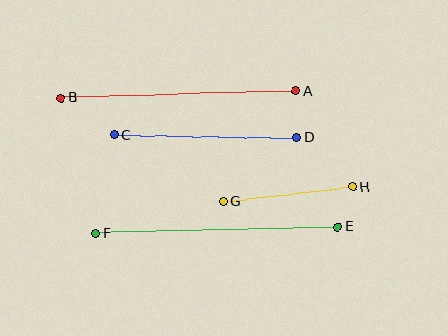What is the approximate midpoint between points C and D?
The midpoint is at approximately (206, 136) pixels.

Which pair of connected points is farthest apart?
Points E and F are farthest apart.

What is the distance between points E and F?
The distance is approximately 242 pixels.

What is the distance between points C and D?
The distance is approximately 183 pixels.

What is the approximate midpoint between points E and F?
The midpoint is at approximately (217, 230) pixels.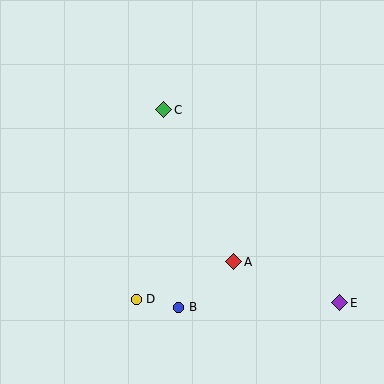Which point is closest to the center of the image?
Point A at (233, 262) is closest to the center.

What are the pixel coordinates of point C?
Point C is at (164, 110).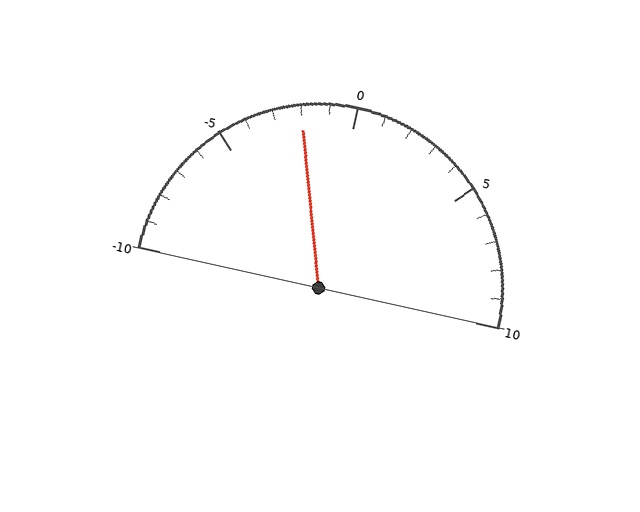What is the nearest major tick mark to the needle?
The nearest major tick mark is 0.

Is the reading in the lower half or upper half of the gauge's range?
The reading is in the lower half of the range (-10 to 10).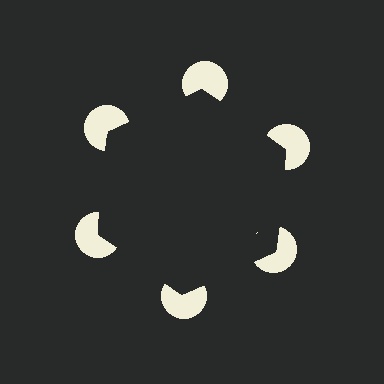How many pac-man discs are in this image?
There are 6 — one at each vertex of the illusory hexagon.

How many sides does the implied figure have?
6 sides.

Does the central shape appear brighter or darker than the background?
It typically appears slightly darker than the background, even though no actual brightness change is drawn.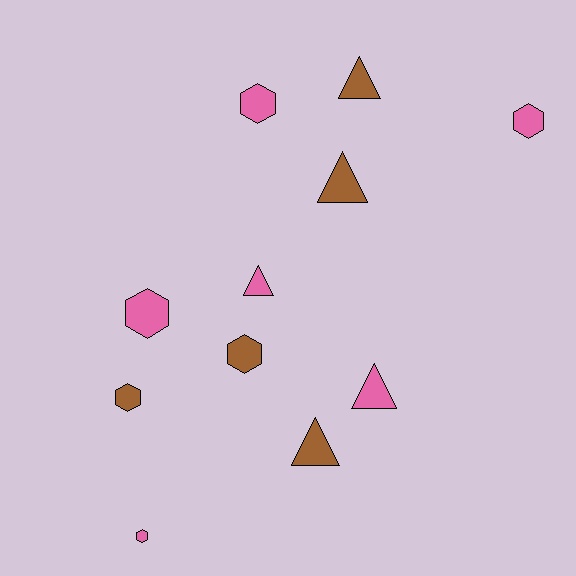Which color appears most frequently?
Pink, with 6 objects.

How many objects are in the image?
There are 11 objects.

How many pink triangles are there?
There are 2 pink triangles.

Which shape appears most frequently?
Hexagon, with 6 objects.